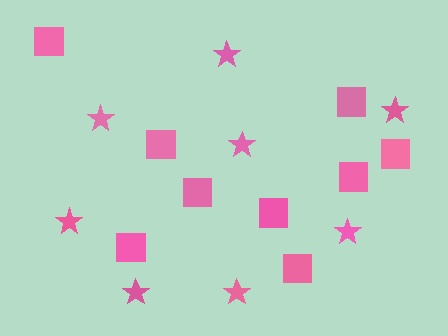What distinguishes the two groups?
There are 2 groups: one group of stars (8) and one group of squares (9).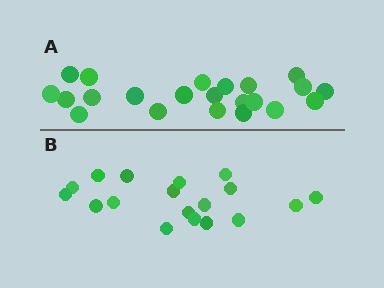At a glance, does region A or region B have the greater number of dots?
Region A (the top region) has more dots.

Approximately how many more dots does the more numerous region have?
Region A has about 4 more dots than region B.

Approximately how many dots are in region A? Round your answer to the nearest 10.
About 20 dots. (The exact count is 22, which rounds to 20.)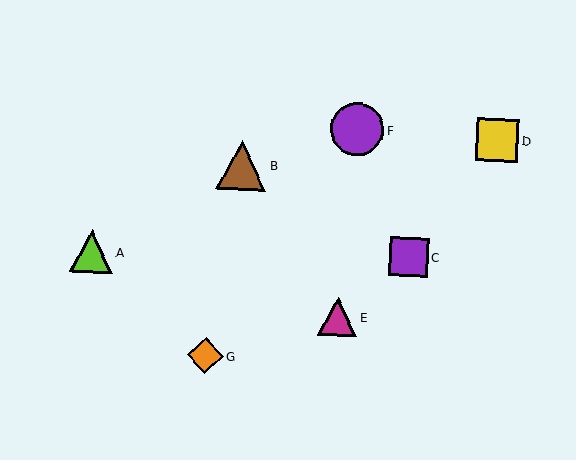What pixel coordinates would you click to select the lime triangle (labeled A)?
Click at (91, 252) to select the lime triangle A.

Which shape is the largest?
The purple circle (labeled F) is the largest.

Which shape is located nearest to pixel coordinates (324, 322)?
The magenta triangle (labeled E) at (338, 317) is nearest to that location.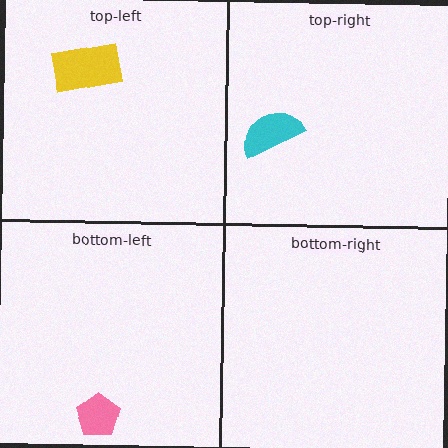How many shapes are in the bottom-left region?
1.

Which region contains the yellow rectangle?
The top-left region.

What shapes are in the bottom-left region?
The pink pentagon.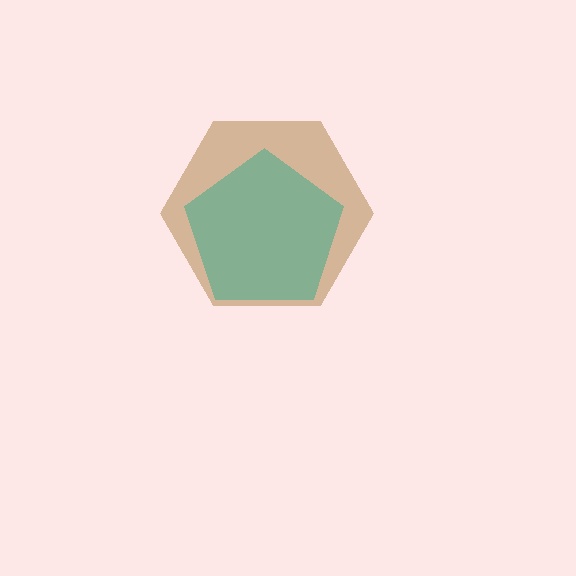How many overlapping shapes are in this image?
There are 2 overlapping shapes in the image.